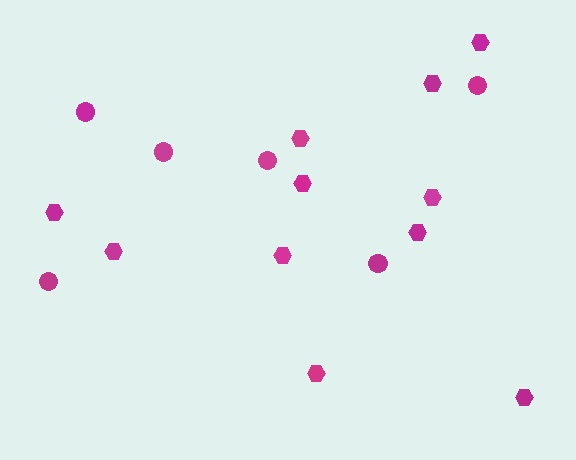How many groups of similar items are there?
There are 2 groups: one group of hexagons (11) and one group of circles (6).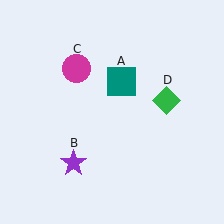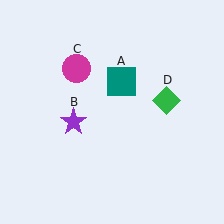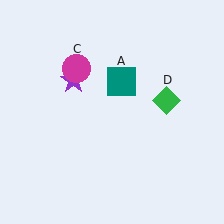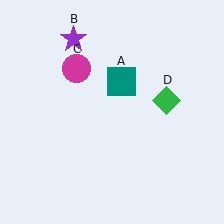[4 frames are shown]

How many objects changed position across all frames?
1 object changed position: purple star (object B).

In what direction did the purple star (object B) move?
The purple star (object B) moved up.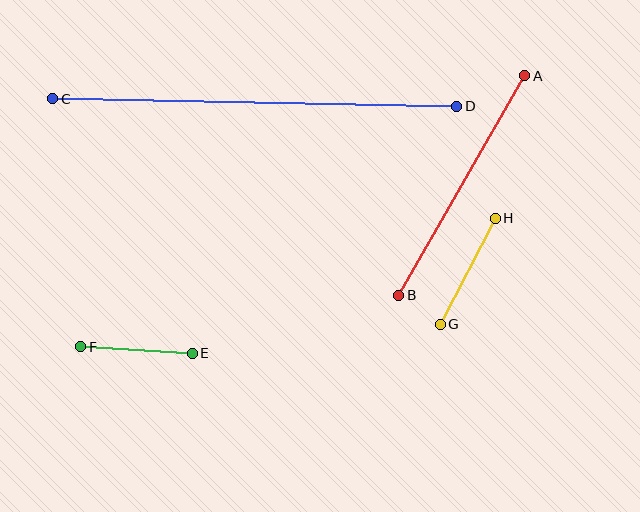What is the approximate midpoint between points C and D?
The midpoint is at approximately (255, 103) pixels.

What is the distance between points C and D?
The distance is approximately 404 pixels.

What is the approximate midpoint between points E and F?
The midpoint is at approximately (136, 350) pixels.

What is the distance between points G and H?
The distance is approximately 120 pixels.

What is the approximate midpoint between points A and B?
The midpoint is at approximately (462, 186) pixels.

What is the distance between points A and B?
The distance is approximately 253 pixels.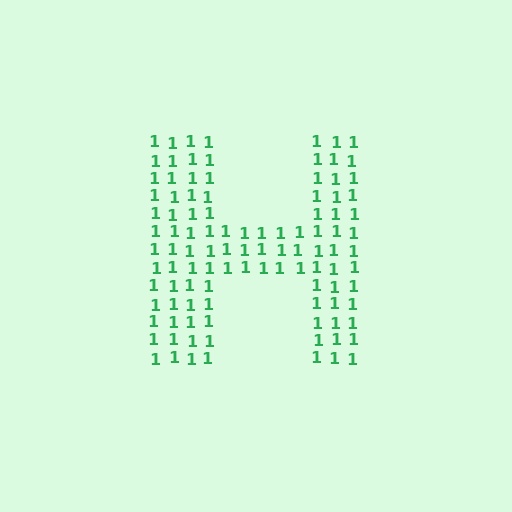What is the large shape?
The large shape is the letter H.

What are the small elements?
The small elements are digit 1's.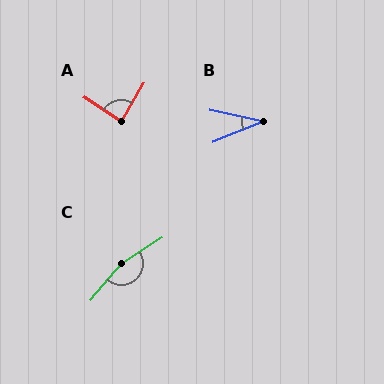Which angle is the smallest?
B, at approximately 35 degrees.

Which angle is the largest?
C, at approximately 163 degrees.